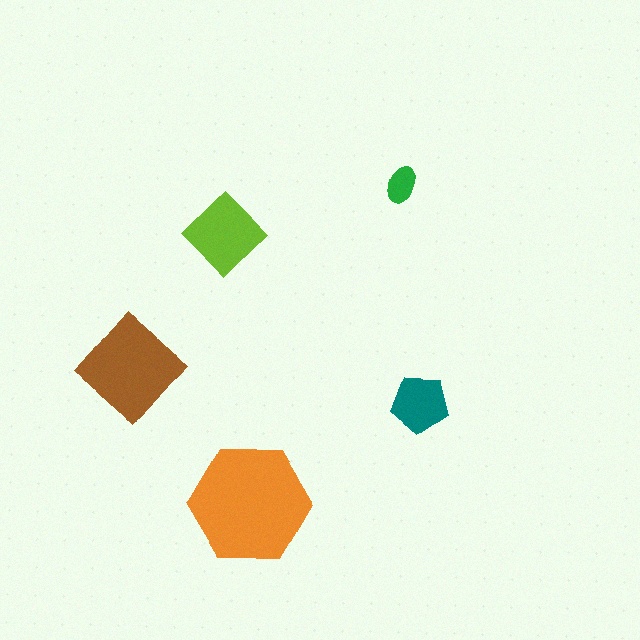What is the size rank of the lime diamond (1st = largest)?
3rd.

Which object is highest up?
The green ellipse is topmost.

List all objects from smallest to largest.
The green ellipse, the teal pentagon, the lime diamond, the brown diamond, the orange hexagon.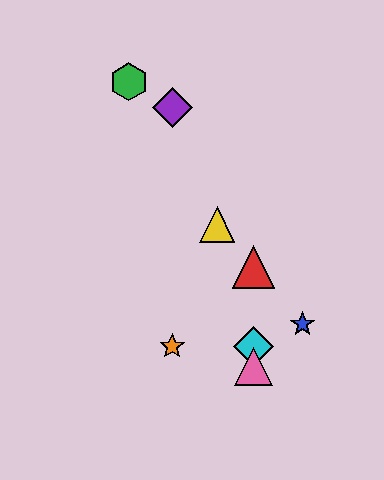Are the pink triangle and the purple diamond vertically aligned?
No, the pink triangle is at x≈254 and the purple diamond is at x≈172.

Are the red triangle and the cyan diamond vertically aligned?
Yes, both are at x≈254.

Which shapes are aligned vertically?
The red triangle, the cyan diamond, the pink triangle are aligned vertically.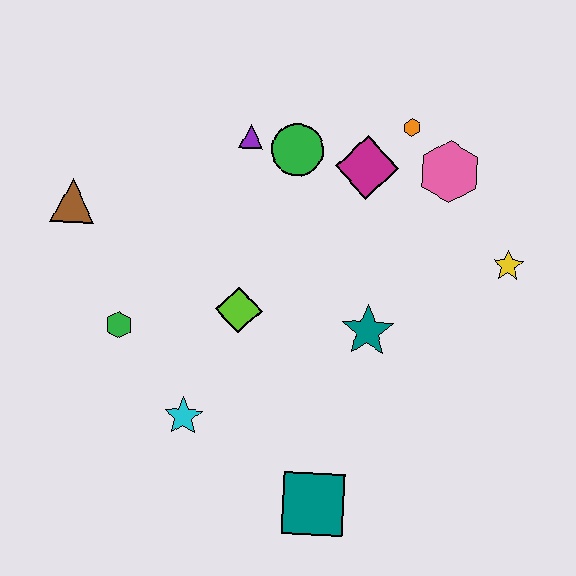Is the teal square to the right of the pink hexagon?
No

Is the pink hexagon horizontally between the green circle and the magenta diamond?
No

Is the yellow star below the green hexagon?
No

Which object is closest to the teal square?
The cyan star is closest to the teal square.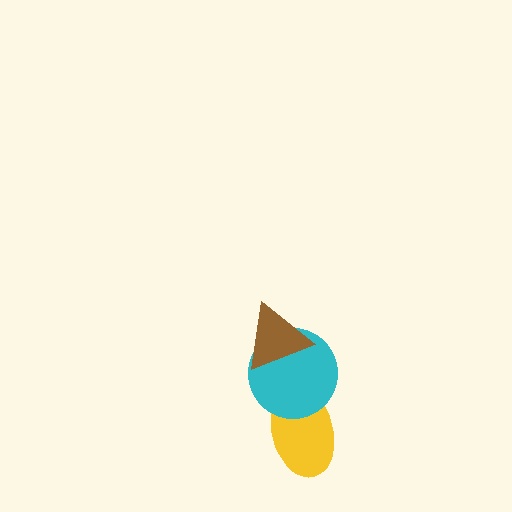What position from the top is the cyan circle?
The cyan circle is 2nd from the top.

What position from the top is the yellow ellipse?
The yellow ellipse is 3rd from the top.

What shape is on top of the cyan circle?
The brown triangle is on top of the cyan circle.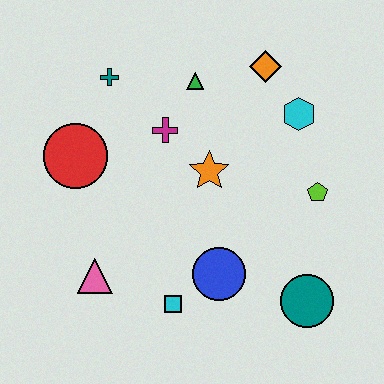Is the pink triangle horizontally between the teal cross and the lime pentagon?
No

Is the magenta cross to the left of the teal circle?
Yes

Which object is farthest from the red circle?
The teal circle is farthest from the red circle.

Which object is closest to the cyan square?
The blue circle is closest to the cyan square.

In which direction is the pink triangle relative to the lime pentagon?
The pink triangle is to the left of the lime pentagon.